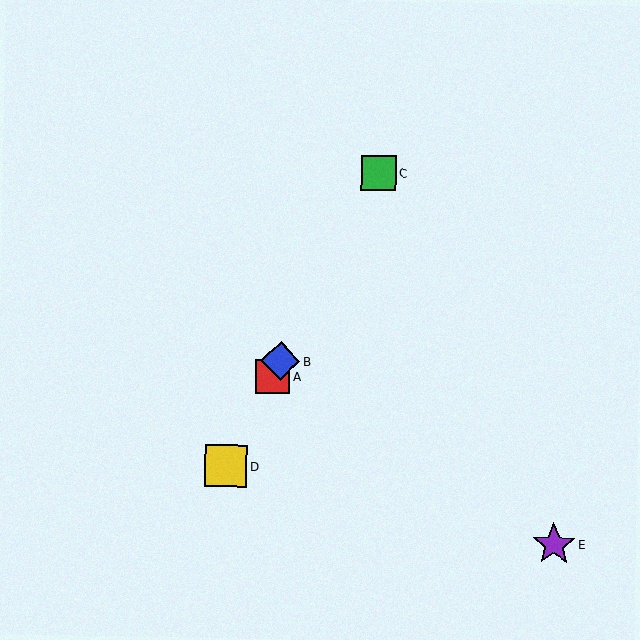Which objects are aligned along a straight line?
Objects A, B, C, D are aligned along a straight line.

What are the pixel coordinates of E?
Object E is at (554, 545).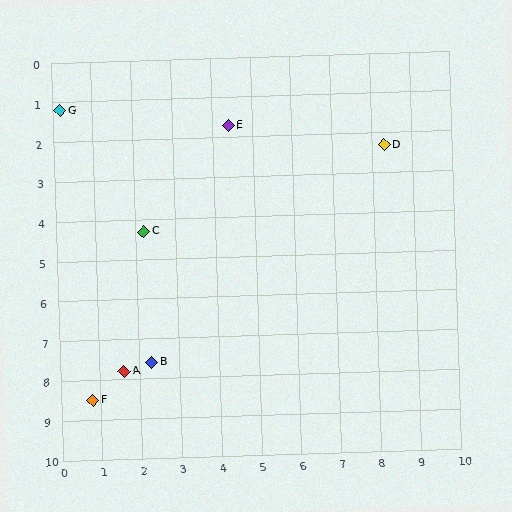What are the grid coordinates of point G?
Point G is at approximately (0.2, 1.2).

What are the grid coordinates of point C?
Point C is at approximately (2.2, 4.3).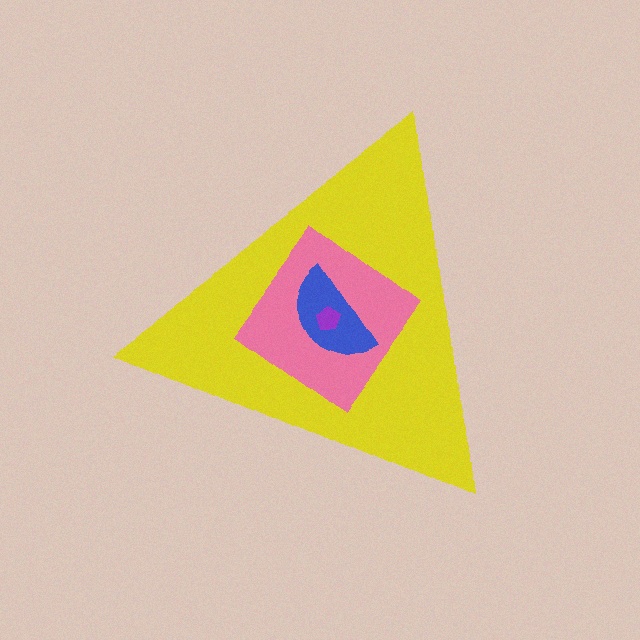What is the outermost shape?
The yellow triangle.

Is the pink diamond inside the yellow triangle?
Yes.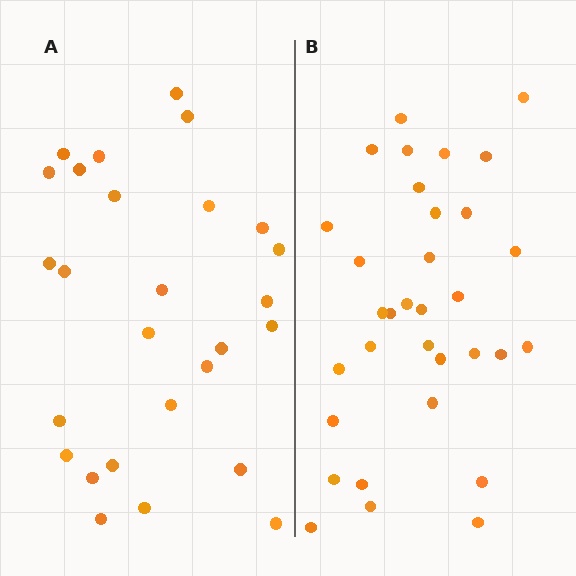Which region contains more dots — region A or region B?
Region B (the right region) has more dots.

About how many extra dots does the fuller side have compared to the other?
Region B has about 6 more dots than region A.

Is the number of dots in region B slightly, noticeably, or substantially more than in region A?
Region B has only slightly more — the two regions are fairly close. The ratio is roughly 1.2 to 1.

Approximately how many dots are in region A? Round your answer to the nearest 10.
About 30 dots. (The exact count is 27, which rounds to 30.)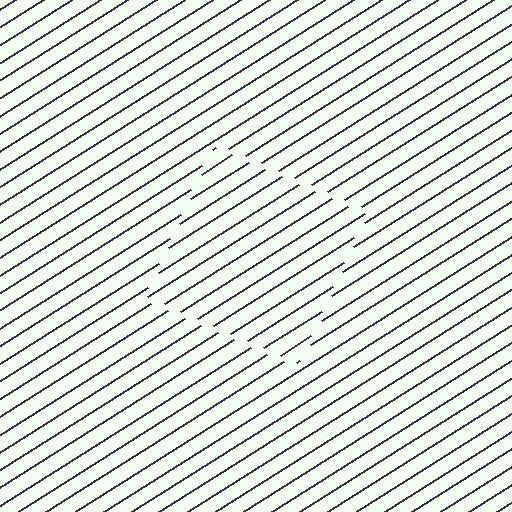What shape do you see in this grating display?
An illusory square. The interior of the shape contains the same grating, shifted by half a period — the contour is defined by the phase discontinuity where line-ends from the inner and outer gratings abut.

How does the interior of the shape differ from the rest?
The interior of the shape contains the same grating, shifted by half a period — the contour is defined by the phase discontinuity where line-ends from the inner and outer gratings abut.